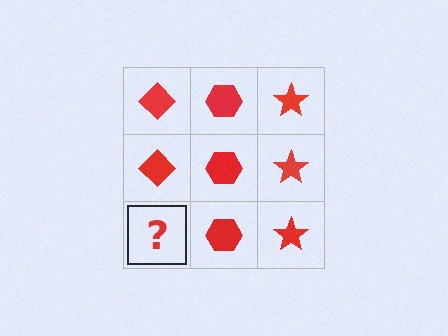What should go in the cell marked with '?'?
The missing cell should contain a red diamond.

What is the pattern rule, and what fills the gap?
The rule is that each column has a consistent shape. The gap should be filled with a red diamond.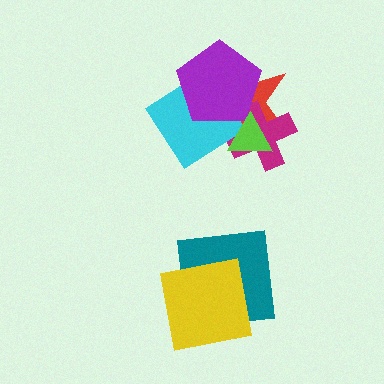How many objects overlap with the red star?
4 objects overlap with the red star.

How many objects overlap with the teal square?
1 object overlaps with the teal square.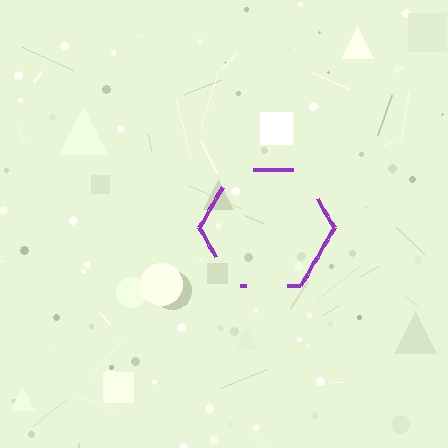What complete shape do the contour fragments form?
The contour fragments form a hexagon.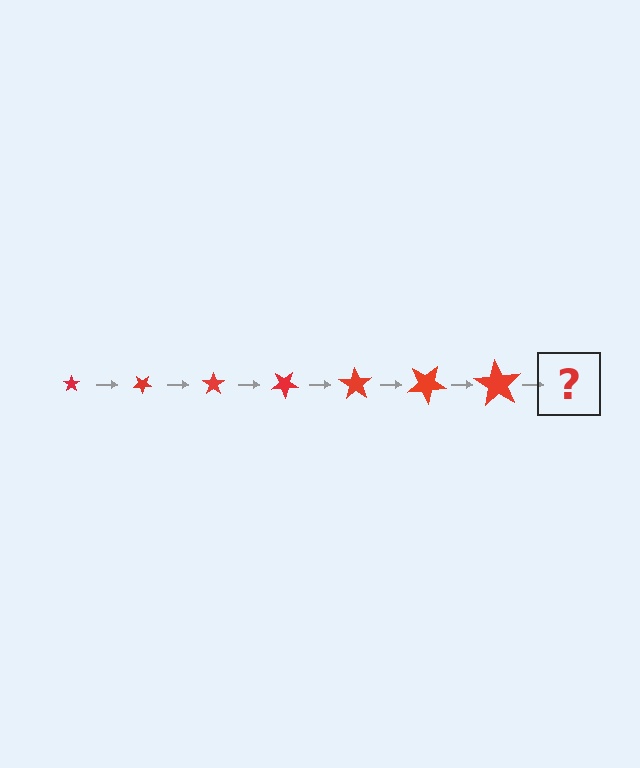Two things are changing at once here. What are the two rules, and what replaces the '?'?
The two rules are that the star grows larger each step and it rotates 35 degrees each step. The '?' should be a star, larger than the previous one and rotated 245 degrees from the start.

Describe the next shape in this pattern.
It should be a star, larger than the previous one and rotated 245 degrees from the start.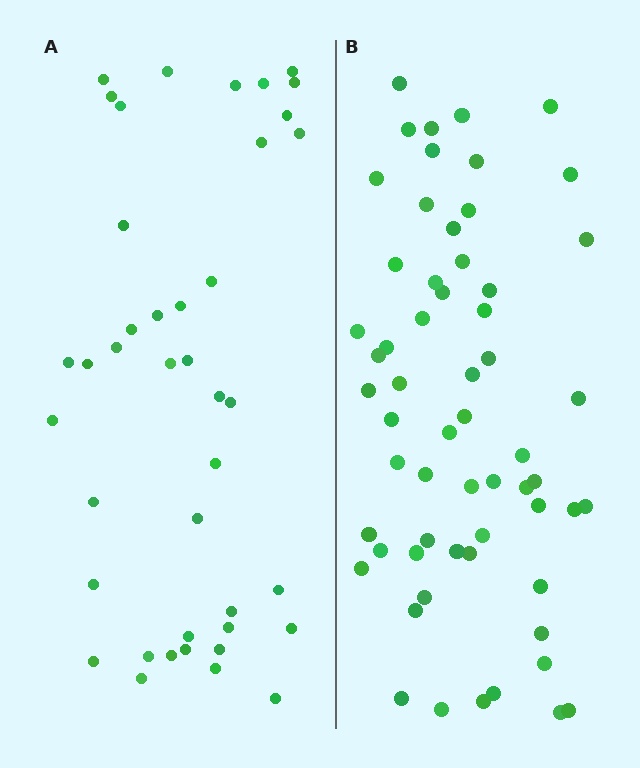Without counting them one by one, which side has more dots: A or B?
Region B (the right region) has more dots.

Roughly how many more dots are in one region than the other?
Region B has approximately 20 more dots than region A.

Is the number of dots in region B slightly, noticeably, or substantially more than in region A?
Region B has substantially more. The ratio is roughly 1.5 to 1.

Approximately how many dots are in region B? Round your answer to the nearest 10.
About 60 dots.